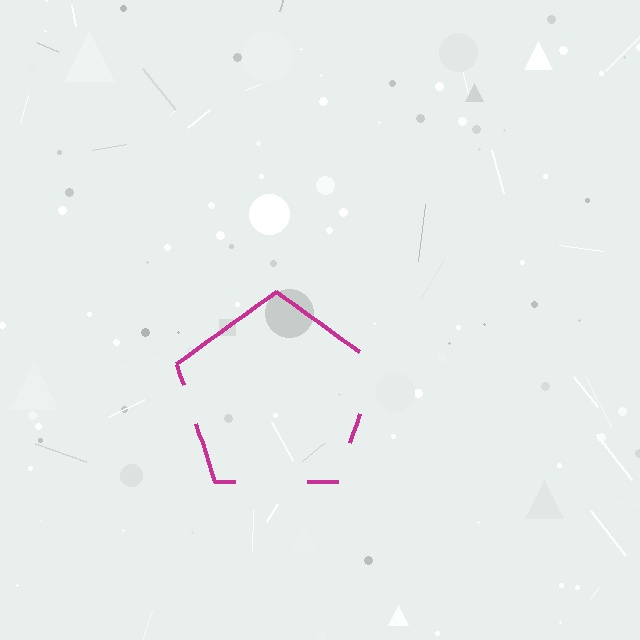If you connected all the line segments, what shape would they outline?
They would outline a pentagon.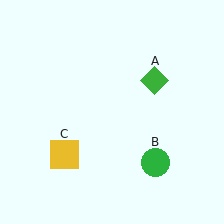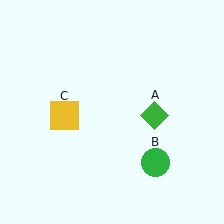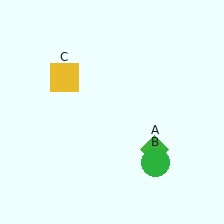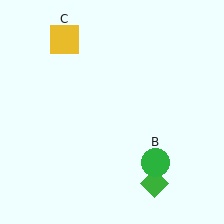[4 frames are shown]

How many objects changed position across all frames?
2 objects changed position: green diamond (object A), yellow square (object C).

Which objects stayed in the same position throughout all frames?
Green circle (object B) remained stationary.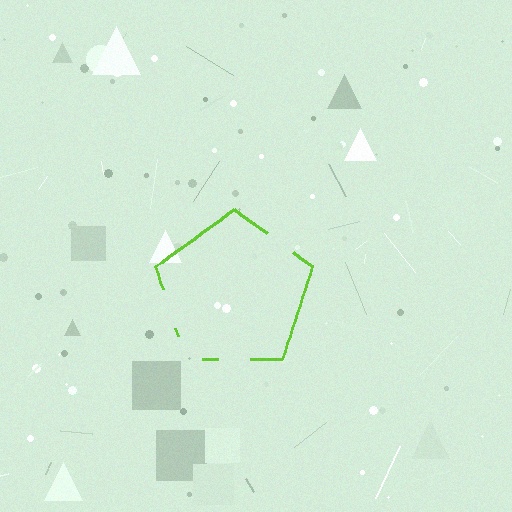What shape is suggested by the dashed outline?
The dashed outline suggests a pentagon.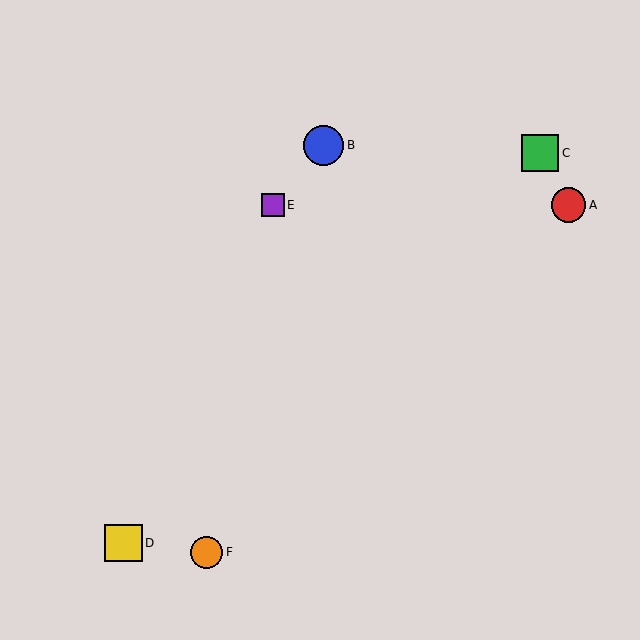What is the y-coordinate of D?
Object D is at y≈543.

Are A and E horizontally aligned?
Yes, both are at y≈205.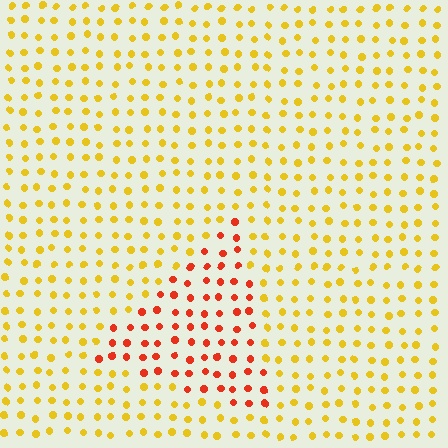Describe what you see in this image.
The image is filled with small yellow elements in a uniform arrangement. A triangle-shaped region is visible where the elements are tinted to a slightly different hue, forming a subtle color boundary.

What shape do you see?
I see a triangle.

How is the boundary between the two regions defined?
The boundary is defined purely by a slight shift in hue (about 44 degrees). Spacing, size, and orientation are identical on both sides.